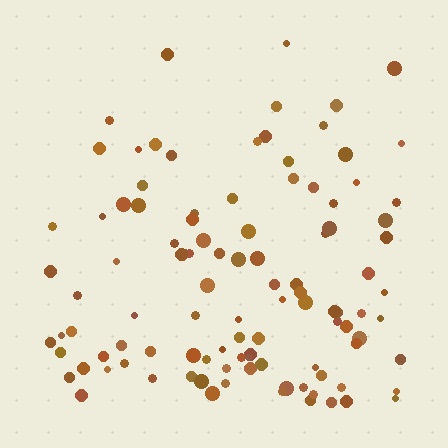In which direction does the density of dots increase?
From top to bottom, with the bottom side densest.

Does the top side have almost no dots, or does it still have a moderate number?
Still a moderate number, just noticeably fewer than the bottom.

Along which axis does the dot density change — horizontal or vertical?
Vertical.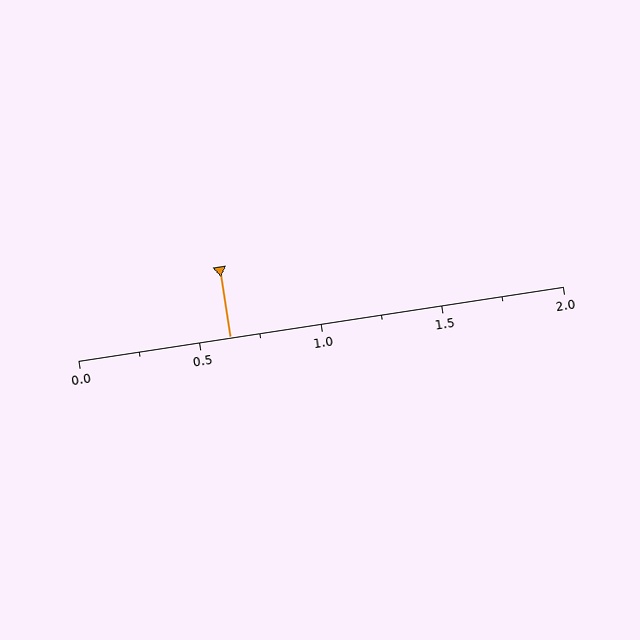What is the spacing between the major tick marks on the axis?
The major ticks are spaced 0.5 apart.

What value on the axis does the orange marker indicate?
The marker indicates approximately 0.62.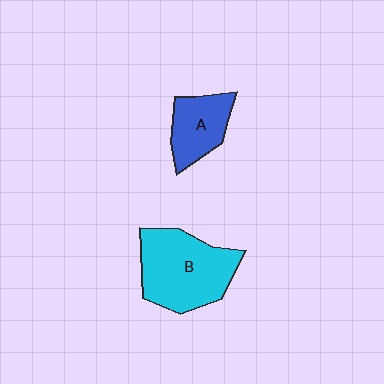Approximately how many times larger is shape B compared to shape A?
Approximately 1.8 times.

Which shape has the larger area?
Shape B (cyan).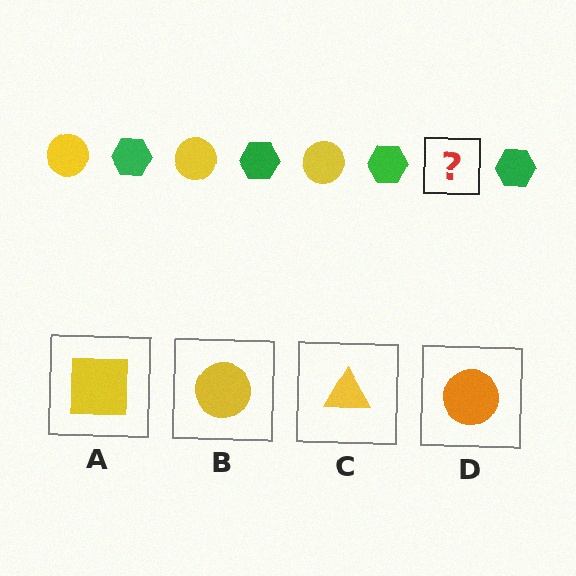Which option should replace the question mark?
Option B.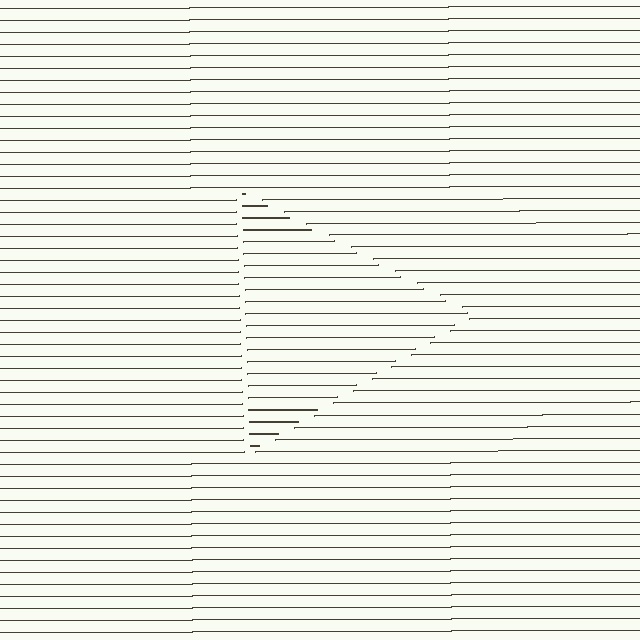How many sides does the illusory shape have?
3 sides — the line-ends trace a triangle.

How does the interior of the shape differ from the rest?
The interior of the shape contains the same grating, shifted by half a period — the contour is defined by the phase discontinuity where line-ends from the inner and outer gratings abut.